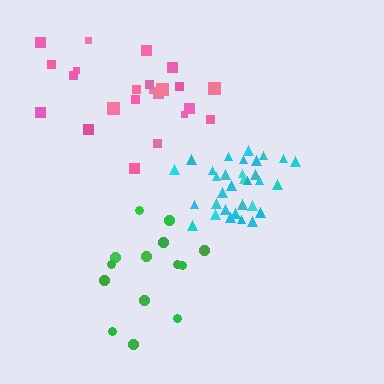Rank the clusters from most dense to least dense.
cyan, pink, green.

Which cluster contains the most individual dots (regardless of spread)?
Cyan (32).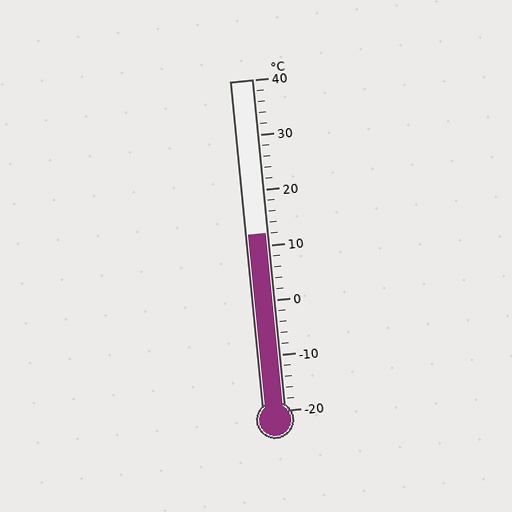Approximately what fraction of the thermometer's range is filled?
The thermometer is filled to approximately 55% of its range.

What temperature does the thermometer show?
The thermometer shows approximately 12°C.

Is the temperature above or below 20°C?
The temperature is below 20°C.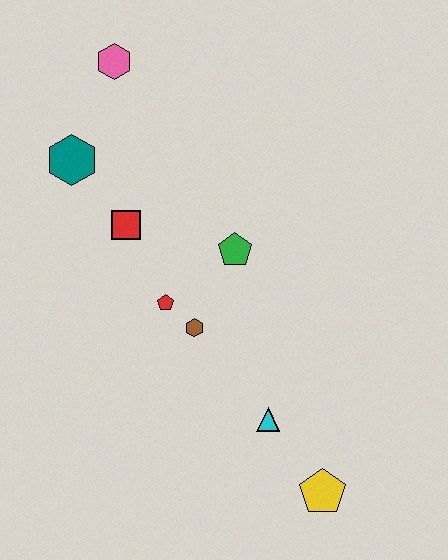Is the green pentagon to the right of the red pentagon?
Yes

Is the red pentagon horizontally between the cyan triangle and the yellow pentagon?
No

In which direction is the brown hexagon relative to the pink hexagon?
The brown hexagon is below the pink hexagon.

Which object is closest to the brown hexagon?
The red pentagon is closest to the brown hexagon.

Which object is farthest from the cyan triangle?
The pink hexagon is farthest from the cyan triangle.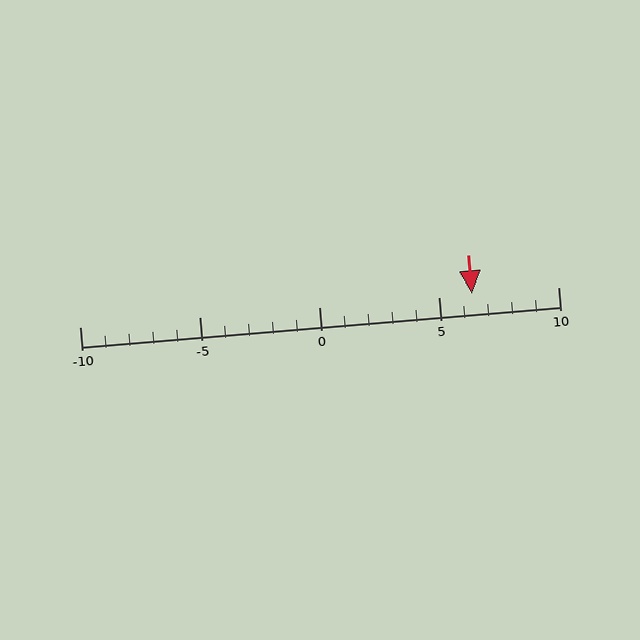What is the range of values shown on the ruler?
The ruler shows values from -10 to 10.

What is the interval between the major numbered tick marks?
The major tick marks are spaced 5 units apart.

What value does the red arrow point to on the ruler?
The red arrow points to approximately 6.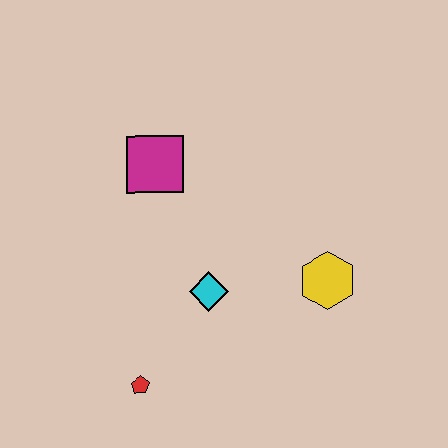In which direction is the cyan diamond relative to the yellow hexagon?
The cyan diamond is to the left of the yellow hexagon.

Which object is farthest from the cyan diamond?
The magenta square is farthest from the cyan diamond.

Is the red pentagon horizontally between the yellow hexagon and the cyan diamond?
No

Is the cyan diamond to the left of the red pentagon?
No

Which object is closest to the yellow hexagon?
The cyan diamond is closest to the yellow hexagon.